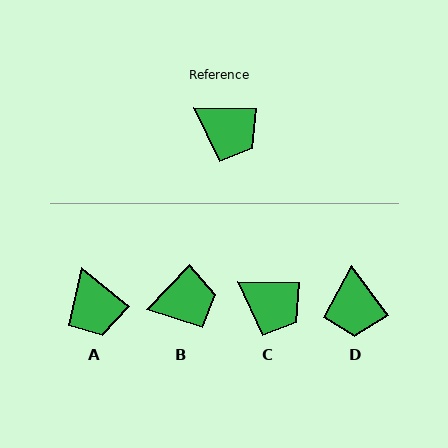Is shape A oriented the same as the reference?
No, it is off by about 38 degrees.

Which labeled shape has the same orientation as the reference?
C.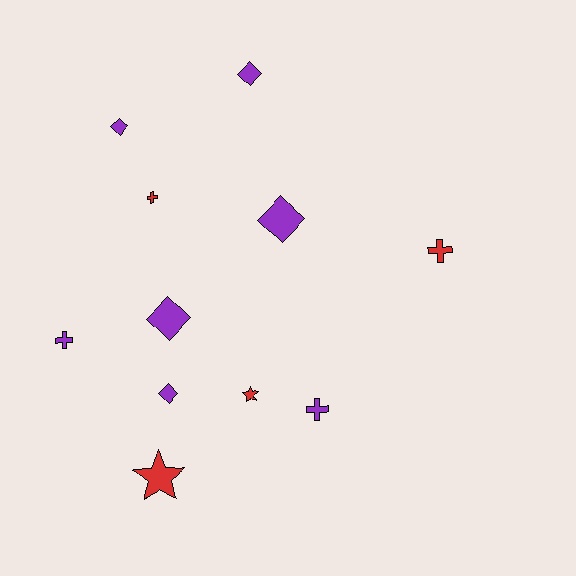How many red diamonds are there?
There are no red diamonds.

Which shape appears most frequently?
Diamond, with 5 objects.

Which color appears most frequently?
Purple, with 7 objects.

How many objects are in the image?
There are 11 objects.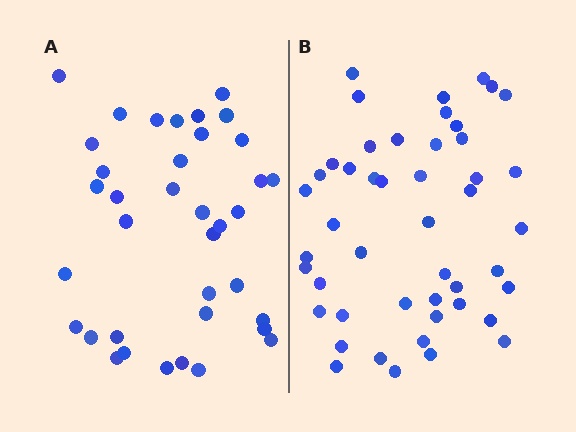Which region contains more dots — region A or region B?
Region B (the right region) has more dots.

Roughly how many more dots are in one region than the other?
Region B has roughly 10 or so more dots than region A.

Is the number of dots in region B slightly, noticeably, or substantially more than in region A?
Region B has noticeably more, but not dramatically so. The ratio is roughly 1.3 to 1.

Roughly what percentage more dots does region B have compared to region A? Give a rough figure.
About 25% more.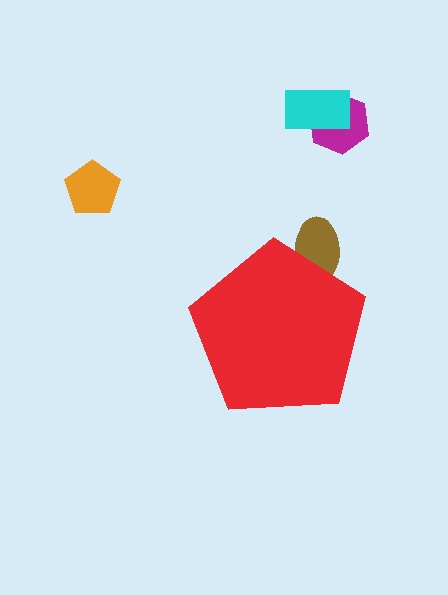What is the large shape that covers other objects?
A red pentagon.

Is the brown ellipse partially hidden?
Yes, the brown ellipse is partially hidden behind the red pentagon.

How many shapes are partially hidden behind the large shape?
1 shape is partially hidden.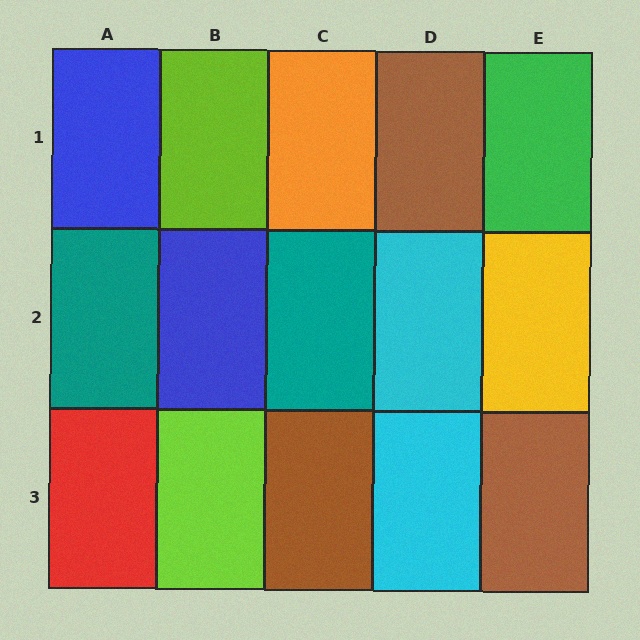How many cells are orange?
1 cell is orange.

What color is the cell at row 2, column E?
Yellow.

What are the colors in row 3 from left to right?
Red, lime, brown, cyan, brown.